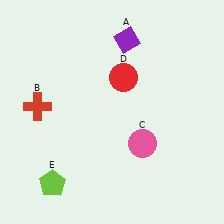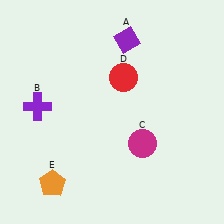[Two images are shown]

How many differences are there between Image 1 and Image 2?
There are 3 differences between the two images.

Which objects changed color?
B changed from red to purple. C changed from pink to magenta. E changed from lime to orange.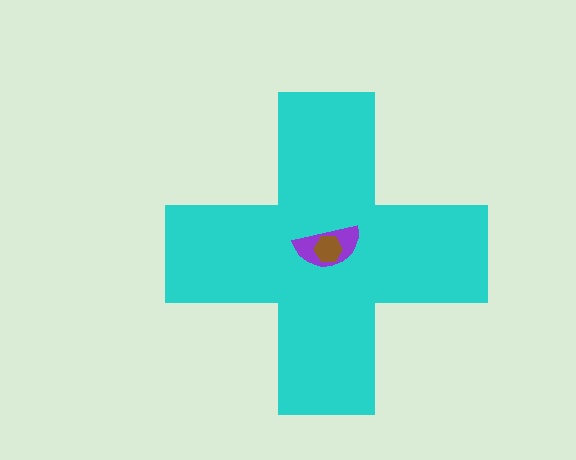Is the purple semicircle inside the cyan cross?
Yes.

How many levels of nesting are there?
3.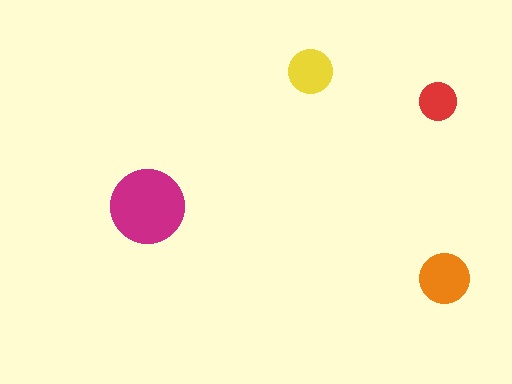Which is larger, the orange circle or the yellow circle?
The orange one.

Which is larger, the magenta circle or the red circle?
The magenta one.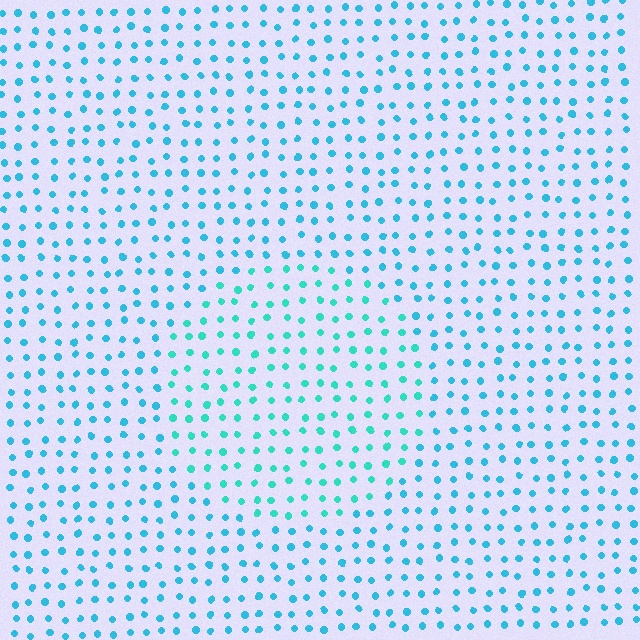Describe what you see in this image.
The image is filled with small cyan elements in a uniform arrangement. A circle-shaped region is visible where the elements are tinted to a slightly different hue, forming a subtle color boundary.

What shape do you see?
I see a circle.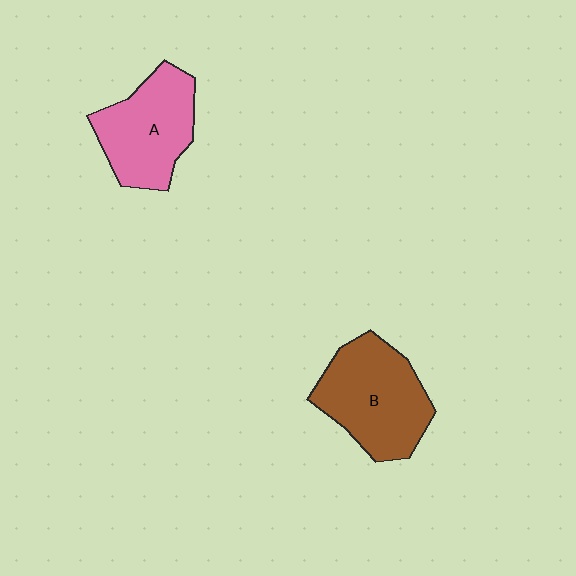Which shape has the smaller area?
Shape A (pink).